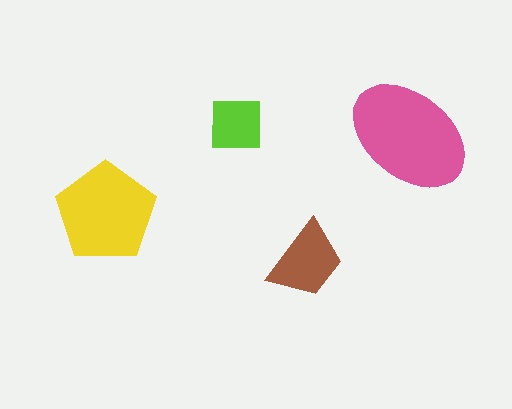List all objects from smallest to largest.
The lime square, the brown trapezoid, the yellow pentagon, the pink ellipse.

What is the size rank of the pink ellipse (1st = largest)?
1st.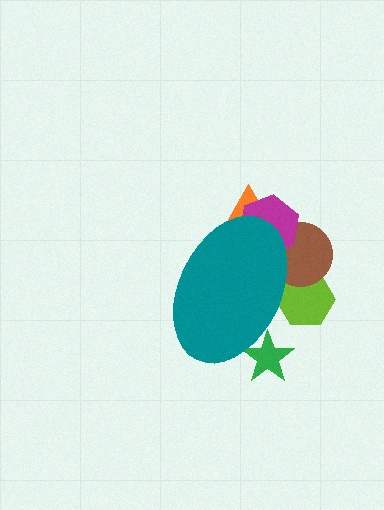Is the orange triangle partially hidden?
Yes, the orange triangle is partially hidden behind the teal ellipse.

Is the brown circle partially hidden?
Yes, the brown circle is partially hidden behind the teal ellipse.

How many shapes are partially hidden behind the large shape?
5 shapes are partially hidden.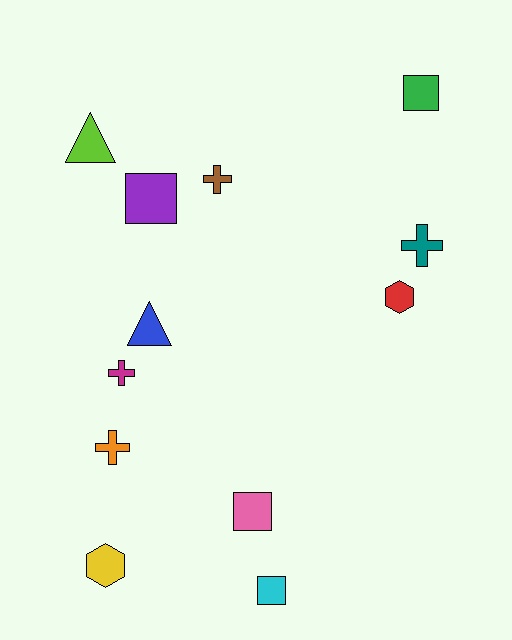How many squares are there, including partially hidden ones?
There are 4 squares.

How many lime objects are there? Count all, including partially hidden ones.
There is 1 lime object.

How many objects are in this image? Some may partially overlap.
There are 12 objects.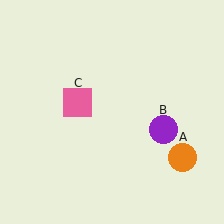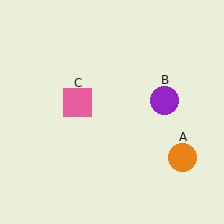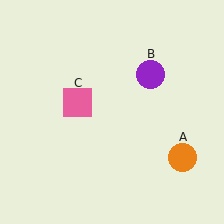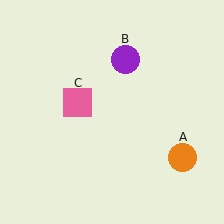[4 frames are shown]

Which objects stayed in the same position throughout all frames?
Orange circle (object A) and pink square (object C) remained stationary.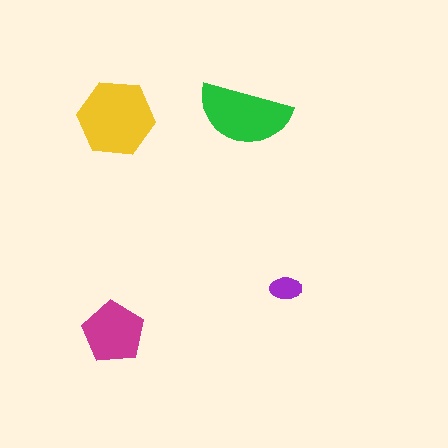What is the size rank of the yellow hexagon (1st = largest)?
1st.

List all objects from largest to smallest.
The yellow hexagon, the green semicircle, the magenta pentagon, the purple ellipse.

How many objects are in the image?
There are 4 objects in the image.